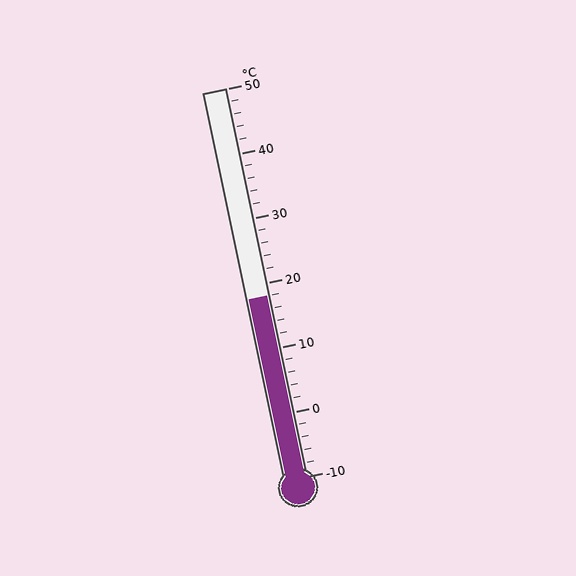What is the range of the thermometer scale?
The thermometer scale ranges from -10°C to 50°C.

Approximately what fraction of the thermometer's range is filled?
The thermometer is filled to approximately 45% of its range.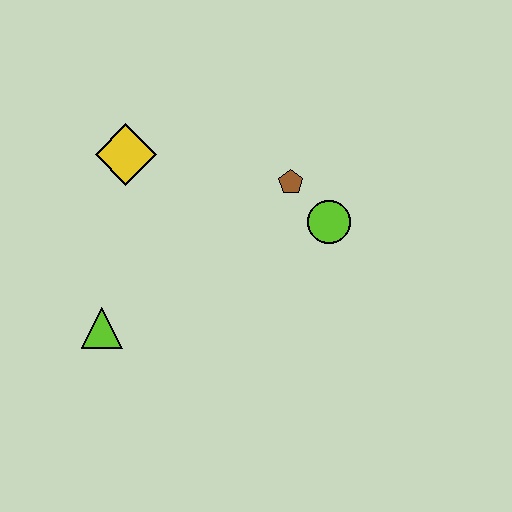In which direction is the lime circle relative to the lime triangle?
The lime circle is to the right of the lime triangle.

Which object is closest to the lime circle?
The brown pentagon is closest to the lime circle.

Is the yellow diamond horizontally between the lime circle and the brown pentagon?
No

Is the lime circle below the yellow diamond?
Yes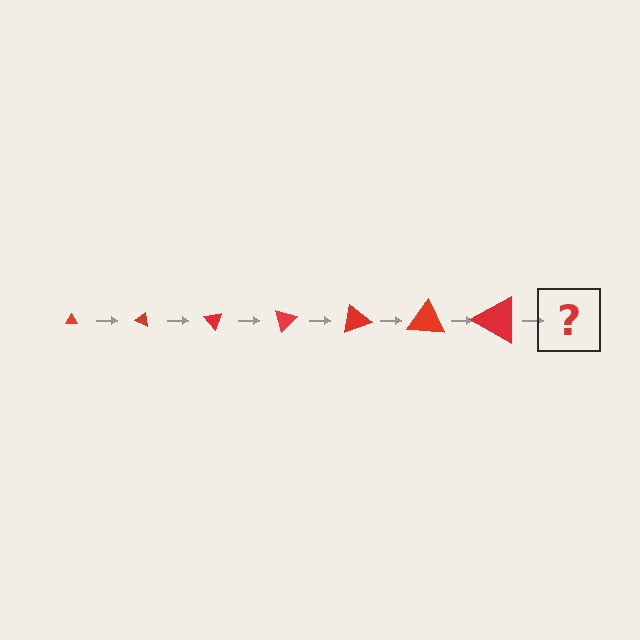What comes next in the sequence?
The next element should be a triangle, larger than the previous one and rotated 175 degrees from the start.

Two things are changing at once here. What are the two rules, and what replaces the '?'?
The two rules are that the triangle grows larger each step and it rotates 25 degrees each step. The '?' should be a triangle, larger than the previous one and rotated 175 degrees from the start.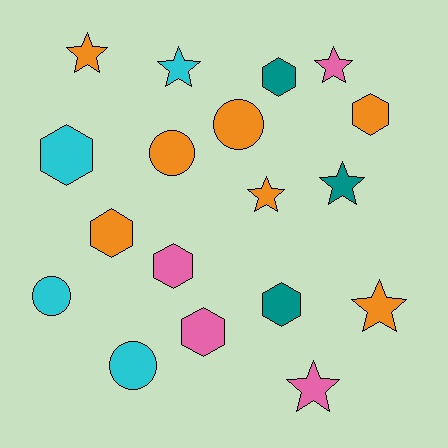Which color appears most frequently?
Orange, with 7 objects.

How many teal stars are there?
There is 1 teal star.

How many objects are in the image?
There are 18 objects.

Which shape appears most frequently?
Hexagon, with 7 objects.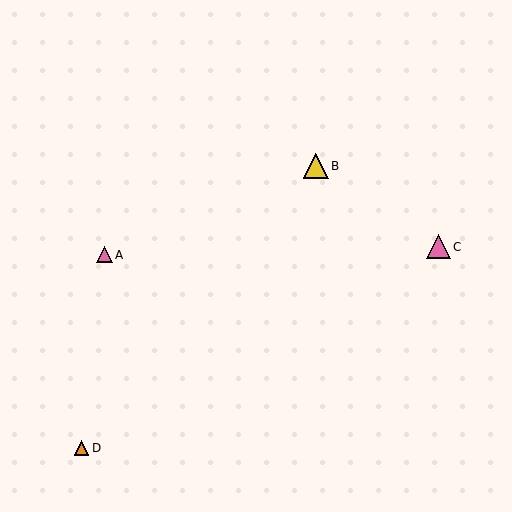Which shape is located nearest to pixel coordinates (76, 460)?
The orange triangle (labeled D) at (82, 448) is nearest to that location.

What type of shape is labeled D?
Shape D is an orange triangle.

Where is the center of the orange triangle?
The center of the orange triangle is at (82, 448).